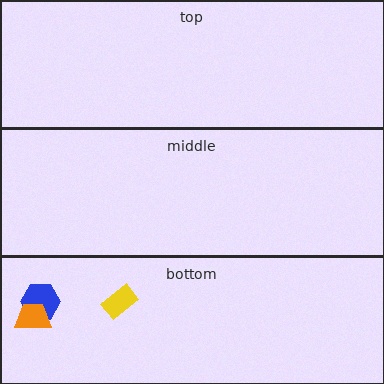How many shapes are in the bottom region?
3.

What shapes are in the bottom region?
The blue hexagon, the orange trapezoid, the yellow rectangle.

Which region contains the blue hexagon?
The bottom region.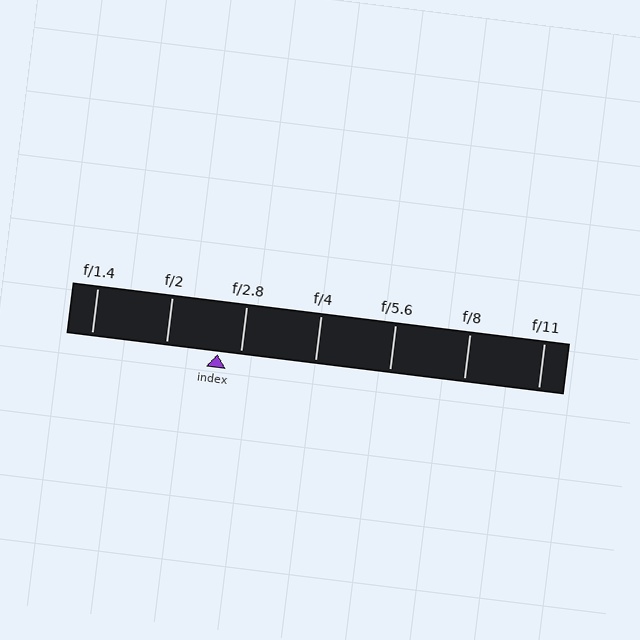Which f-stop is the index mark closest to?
The index mark is closest to f/2.8.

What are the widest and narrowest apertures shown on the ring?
The widest aperture shown is f/1.4 and the narrowest is f/11.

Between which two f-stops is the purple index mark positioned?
The index mark is between f/2 and f/2.8.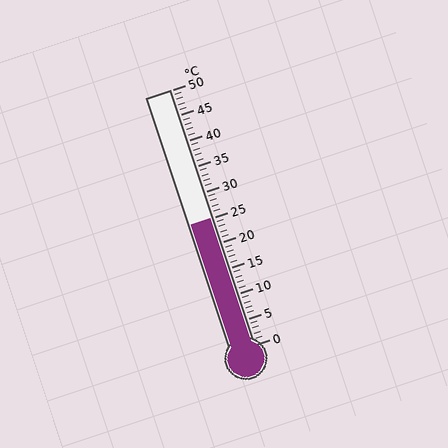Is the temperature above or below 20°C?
The temperature is above 20°C.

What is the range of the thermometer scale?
The thermometer scale ranges from 0°C to 50°C.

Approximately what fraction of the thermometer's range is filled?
The thermometer is filled to approximately 50% of its range.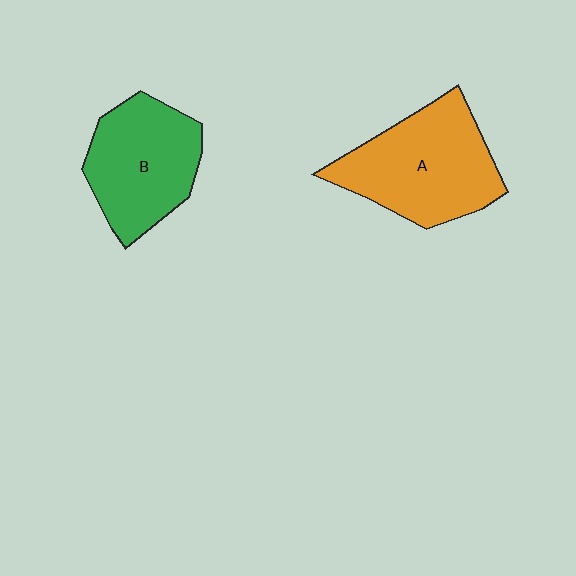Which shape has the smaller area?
Shape B (green).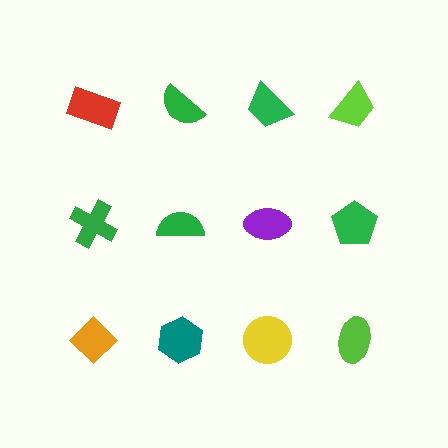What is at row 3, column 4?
A lime ellipse.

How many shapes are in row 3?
4 shapes.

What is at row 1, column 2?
A green semicircle.